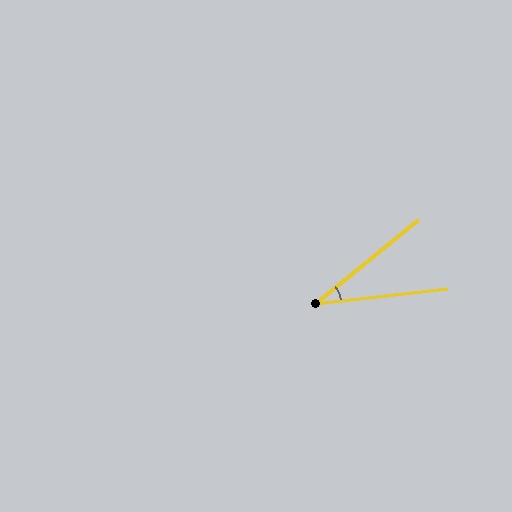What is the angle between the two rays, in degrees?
Approximately 33 degrees.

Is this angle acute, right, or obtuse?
It is acute.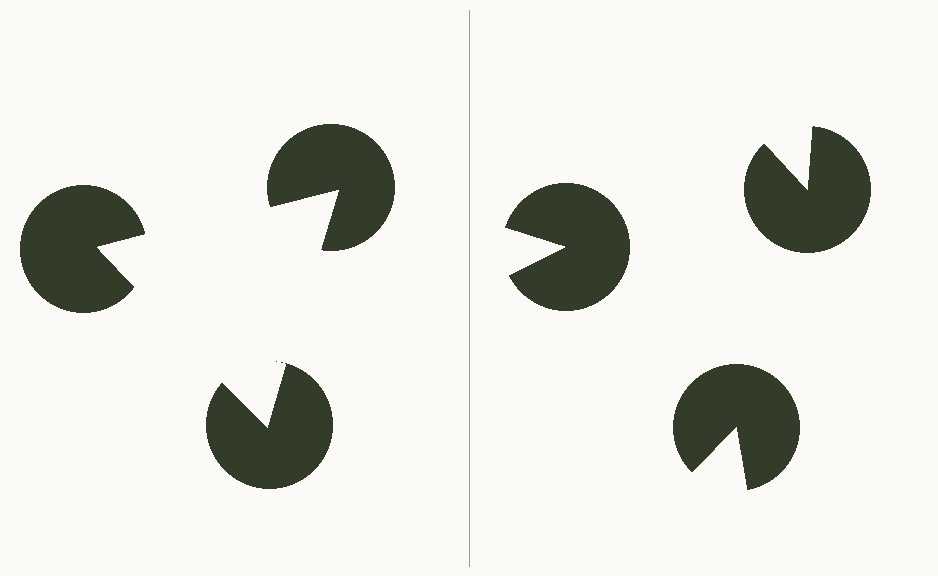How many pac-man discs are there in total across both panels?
6 — 3 on each side.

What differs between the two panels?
The pac-man discs are positioned identically on both sides; only the wedge orientations differ. On the left they align to a triangle; on the right they are misaligned.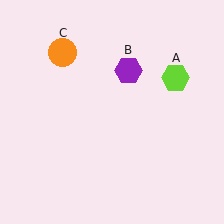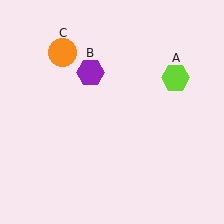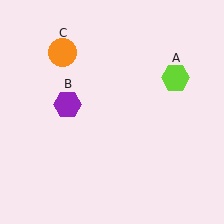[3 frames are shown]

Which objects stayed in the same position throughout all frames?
Lime hexagon (object A) and orange circle (object C) remained stationary.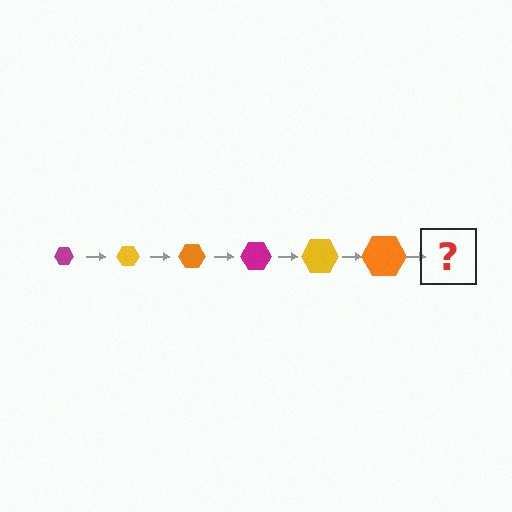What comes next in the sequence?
The next element should be a magenta hexagon, larger than the previous one.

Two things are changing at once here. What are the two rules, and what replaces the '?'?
The two rules are that the hexagon grows larger each step and the color cycles through magenta, yellow, and orange. The '?' should be a magenta hexagon, larger than the previous one.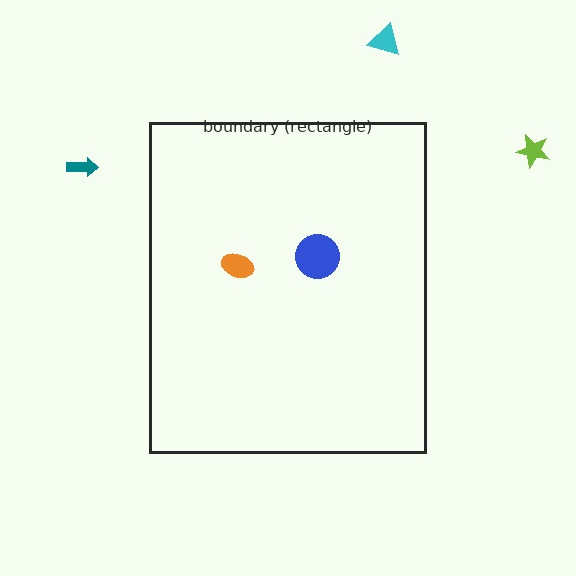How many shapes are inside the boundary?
2 inside, 3 outside.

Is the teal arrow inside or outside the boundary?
Outside.